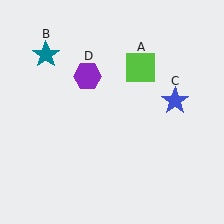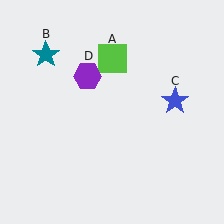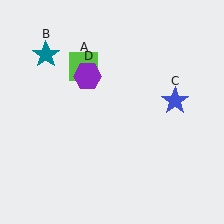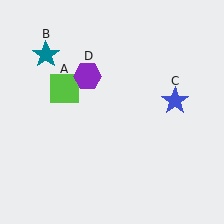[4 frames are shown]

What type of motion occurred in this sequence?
The lime square (object A) rotated counterclockwise around the center of the scene.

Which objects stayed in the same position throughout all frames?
Teal star (object B) and blue star (object C) and purple hexagon (object D) remained stationary.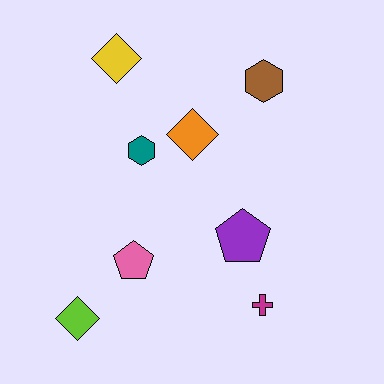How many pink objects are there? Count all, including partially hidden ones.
There is 1 pink object.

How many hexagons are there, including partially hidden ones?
There are 2 hexagons.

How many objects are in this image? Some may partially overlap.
There are 8 objects.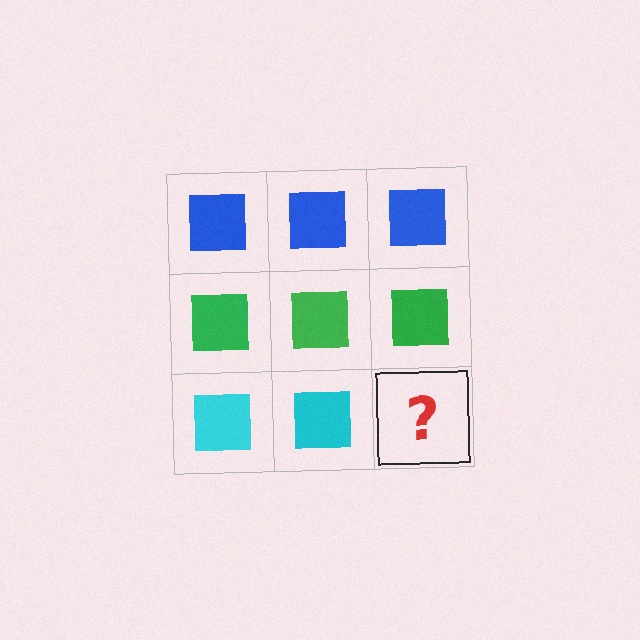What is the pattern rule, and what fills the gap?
The rule is that each row has a consistent color. The gap should be filled with a cyan square.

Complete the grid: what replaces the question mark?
The question mark should be replaced with a cyan square.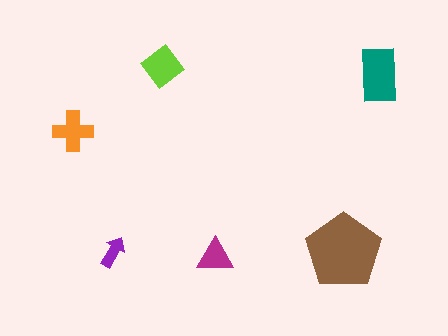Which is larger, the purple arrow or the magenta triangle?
The magenta triangle.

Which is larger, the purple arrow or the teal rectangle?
The teal rectangle.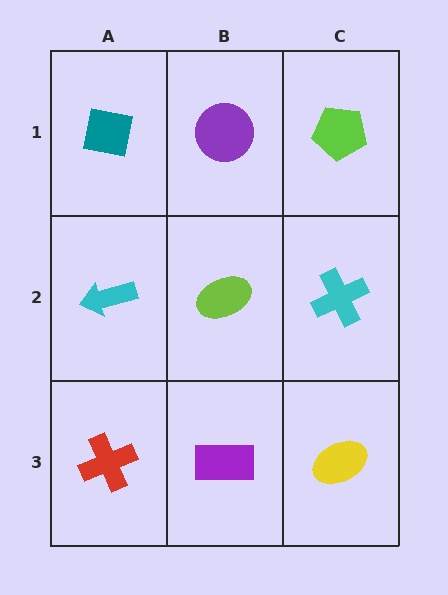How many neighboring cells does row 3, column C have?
2.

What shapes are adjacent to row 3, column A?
A cyan arrow (row 2, column A), a purple rectangle (row 3, column B).